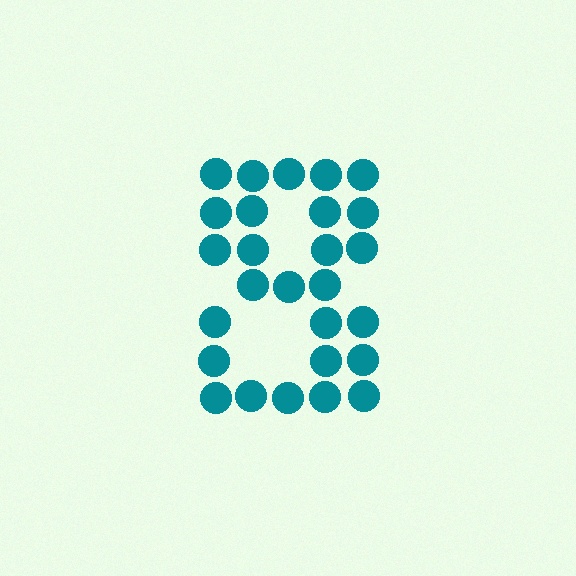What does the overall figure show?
The overall figure shows the digit 8.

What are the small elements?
The small elements are circles.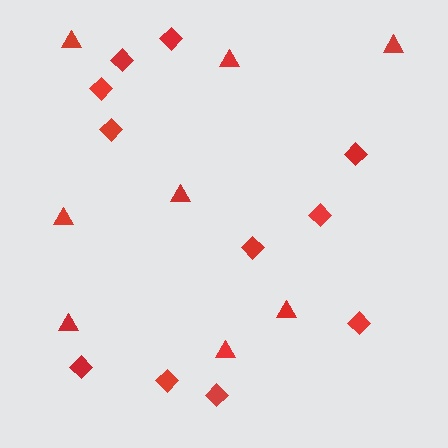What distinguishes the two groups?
There are 2 groups: one group of diamonds (11) and one group of triangles (8).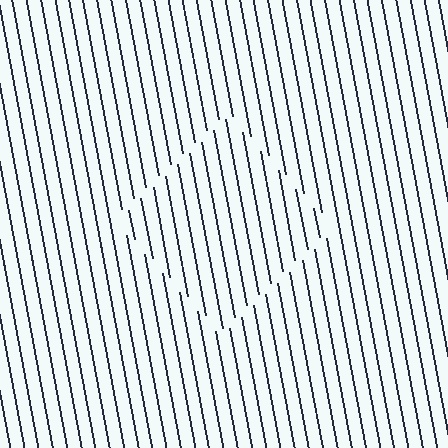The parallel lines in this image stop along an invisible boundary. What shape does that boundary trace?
An illusory square. The interior of the shape contains the same grating, shifted by half a period — the contour is defined by the phase discontinuity where line-ends from the inner and outer gratings abut.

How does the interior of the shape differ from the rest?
The interior of the shape contains the same grating, shifted by half a period — the contour is defined by the phase discontinuity where line-ends from the inner and outer gratings abut.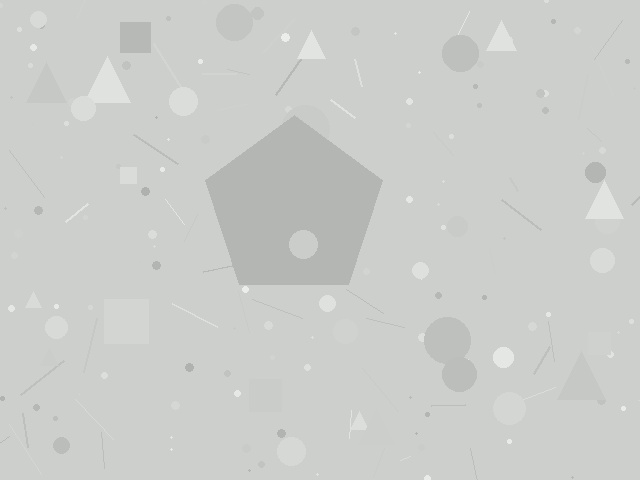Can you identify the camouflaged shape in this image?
The camouflaged shape is a pentagon.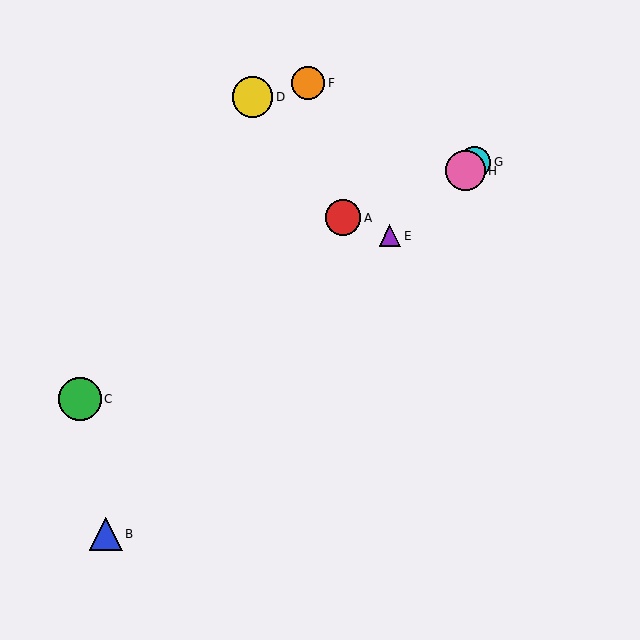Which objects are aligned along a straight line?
Objects E, G, H are aligned along a straight line.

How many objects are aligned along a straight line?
3 objects (E, G, H) are aligned along a straight line.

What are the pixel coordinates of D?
Object D is at (253, 97).